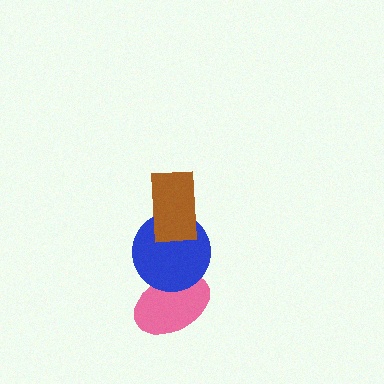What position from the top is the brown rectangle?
The brown rectangle is 1st from the top.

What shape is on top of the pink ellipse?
The blue circle is on top of the pink ellipse.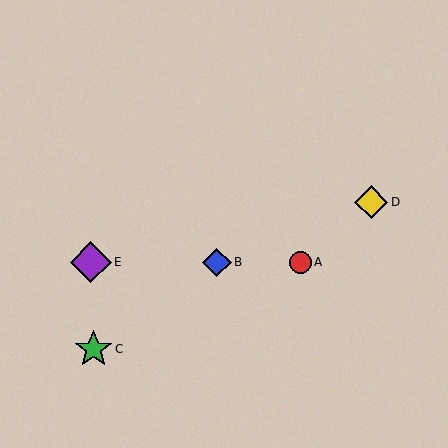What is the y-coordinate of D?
Object D is at y≈202.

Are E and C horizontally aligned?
No, E is at y≈262 and C is at y≈349.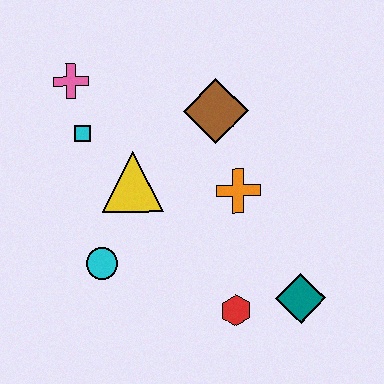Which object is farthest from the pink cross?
The teal diamond is farthest from the pink cross.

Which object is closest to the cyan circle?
The yellow triangle is closest to the cyan circle.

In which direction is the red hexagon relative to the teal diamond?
The red hexagon is to the left of the teal diamond.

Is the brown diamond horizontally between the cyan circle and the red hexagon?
Yes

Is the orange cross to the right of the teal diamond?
No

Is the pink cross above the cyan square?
Yes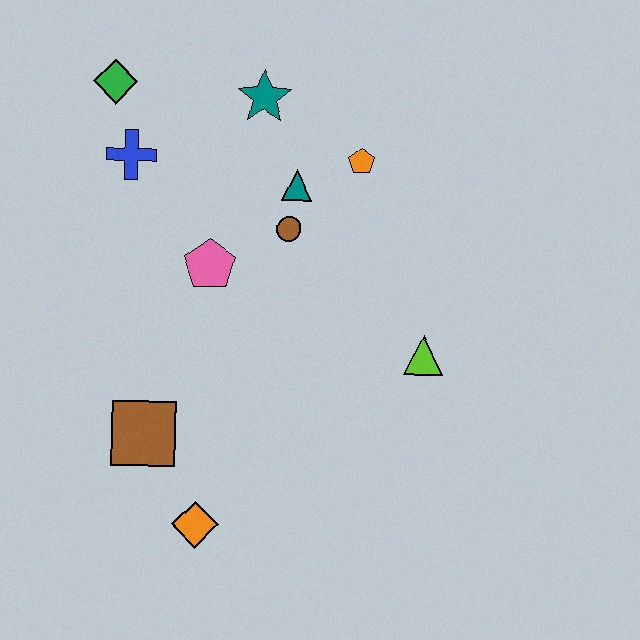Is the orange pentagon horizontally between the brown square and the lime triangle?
Yes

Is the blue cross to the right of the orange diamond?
No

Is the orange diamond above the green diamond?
No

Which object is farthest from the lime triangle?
The green diamond is farthest from the lime triangle.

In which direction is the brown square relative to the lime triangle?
The brown square is to the left of the lime triangle.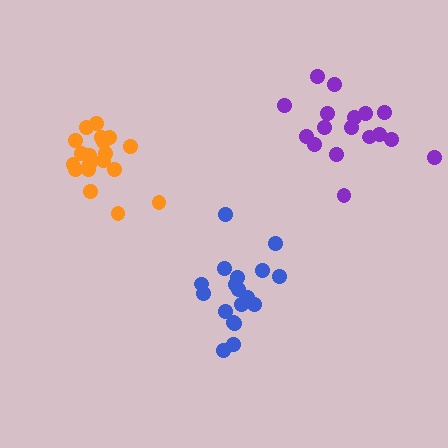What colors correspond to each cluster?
The clusters are colored: orange, blue, purple.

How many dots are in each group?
Group 1: 19 dots, Group 2: 18 dots, Group 3: 17 dots (54 total).